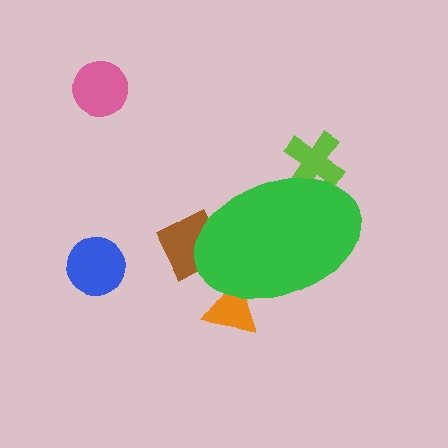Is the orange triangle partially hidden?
Yes, the orange triangle is partially hidden behind the green ellipse.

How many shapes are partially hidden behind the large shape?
3 shapes are partially hidden.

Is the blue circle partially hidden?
No, the blue circle is fully visible.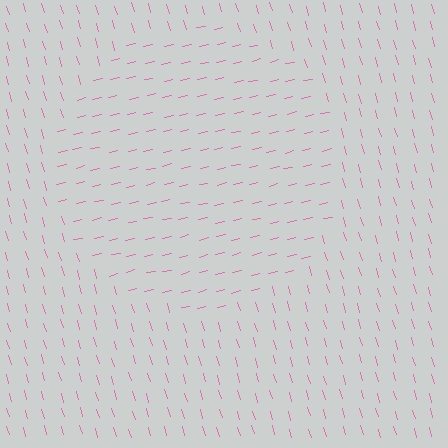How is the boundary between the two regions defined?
The boundary is defined purely by a change in line orientation (approximately 87 degrees difference). All lines are the same color and thickness.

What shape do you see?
I see a circle.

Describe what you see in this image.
The image is filled with small pink line segments. A circle region in the image has lines oriented differently from the surrounding lines, creating a visible texture boundary.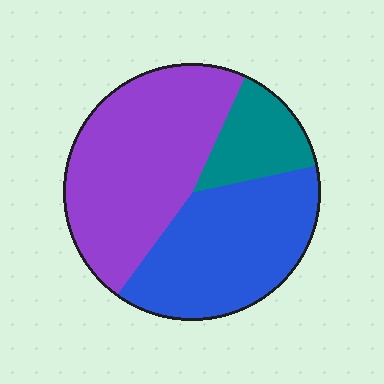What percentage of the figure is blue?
Blue covers roughly 40% of the figure.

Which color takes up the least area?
Teal, at roughly 15%.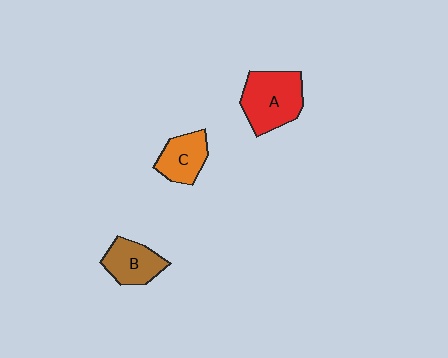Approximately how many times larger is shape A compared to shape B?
Approximately 1.5 times.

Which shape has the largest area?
Shape A (red).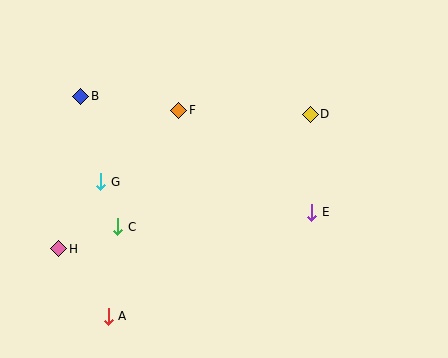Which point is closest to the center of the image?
Point F at (179, 110) is closest to the center.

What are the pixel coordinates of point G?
Point G is at (101, 182).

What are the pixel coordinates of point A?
Point A is at (108, 316).